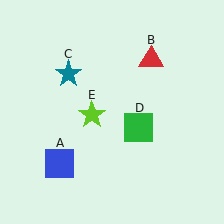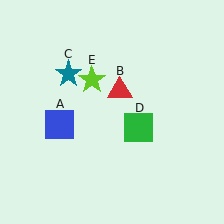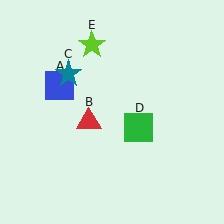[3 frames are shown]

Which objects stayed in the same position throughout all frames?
Teal star (object C) and green square (object D) remained stationary.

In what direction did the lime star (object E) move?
The lime star (object E) moved up.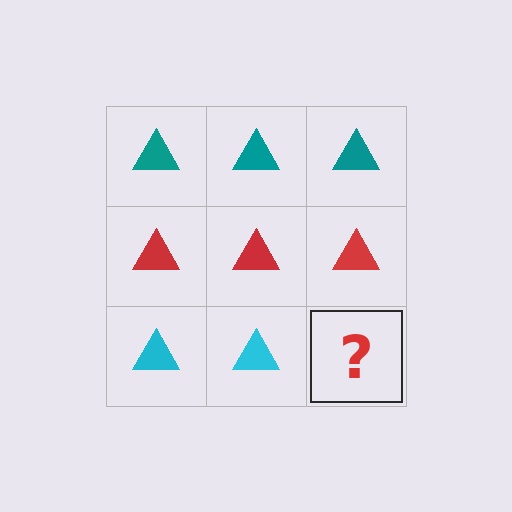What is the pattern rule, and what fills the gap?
The rule is that each row has a consistent color. The gap should be filled with a cyan triangle.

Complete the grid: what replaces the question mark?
The question mark should be replaced with a cyan triangle.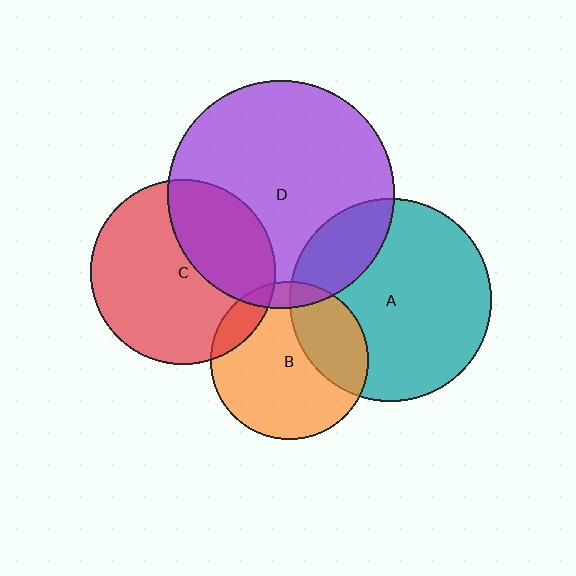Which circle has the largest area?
Circle D (purple).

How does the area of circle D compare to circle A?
Approximately 1.3 times.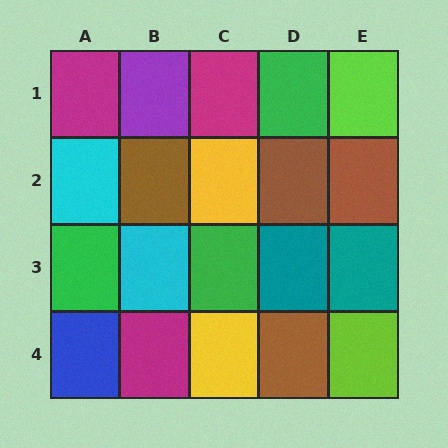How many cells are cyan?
2 cells are cyan.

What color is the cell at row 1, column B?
Purple.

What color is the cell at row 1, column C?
Magenta.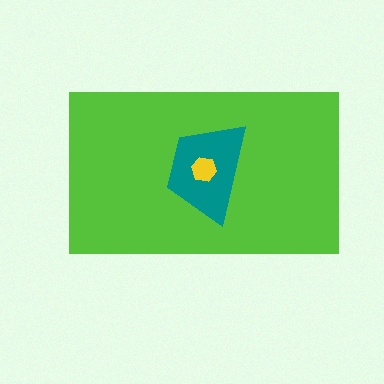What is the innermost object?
The yellow hexagon.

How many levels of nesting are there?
3.